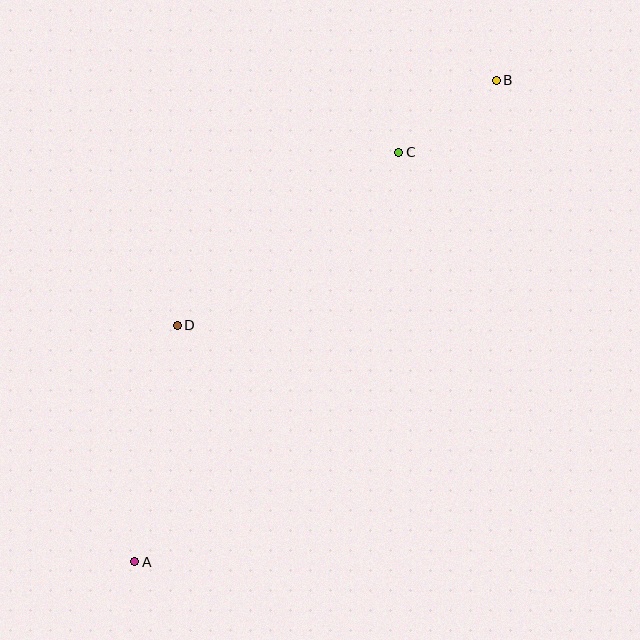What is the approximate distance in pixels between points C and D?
The distance between C and D is approximately 281 pixels.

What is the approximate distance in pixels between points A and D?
The distance between A and D is approximately 240 pixels.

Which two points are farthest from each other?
Points A and B are farthest from each other.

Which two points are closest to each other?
Points B and C are closest to each other.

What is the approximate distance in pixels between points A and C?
The distance between A and C is approximately 487 pixels.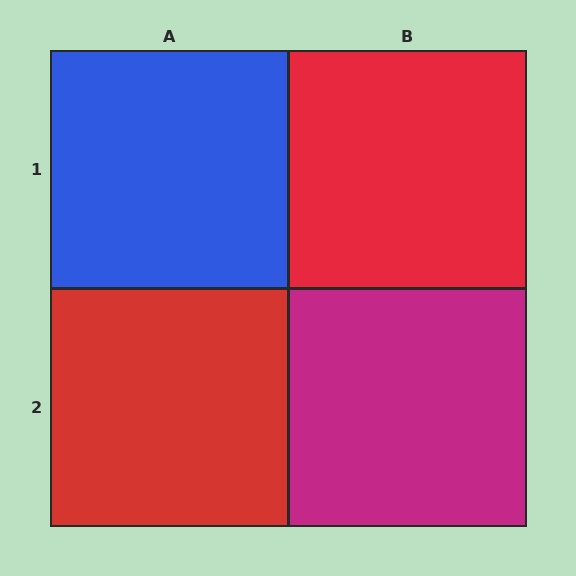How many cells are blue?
1 cell is blue.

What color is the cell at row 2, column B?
Magenta.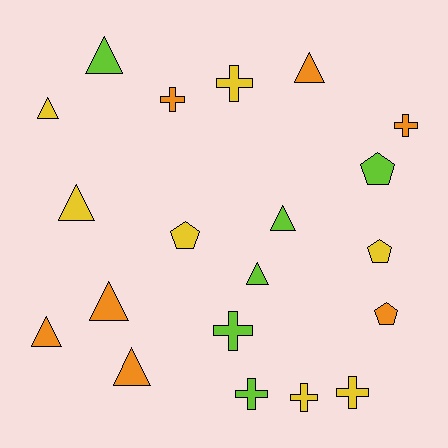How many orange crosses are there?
There are 2 orange crosses.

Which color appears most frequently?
Orange, with 7 objects.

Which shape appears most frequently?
Triangle, with 9 objects.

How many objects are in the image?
There are 20 objects.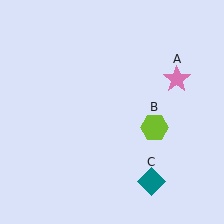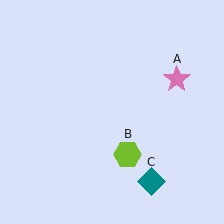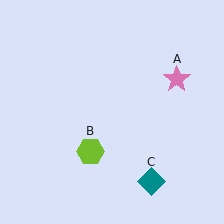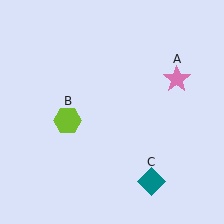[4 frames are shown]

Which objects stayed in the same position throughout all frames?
Pink star (object A) and teal diamond (object C) remained stationary.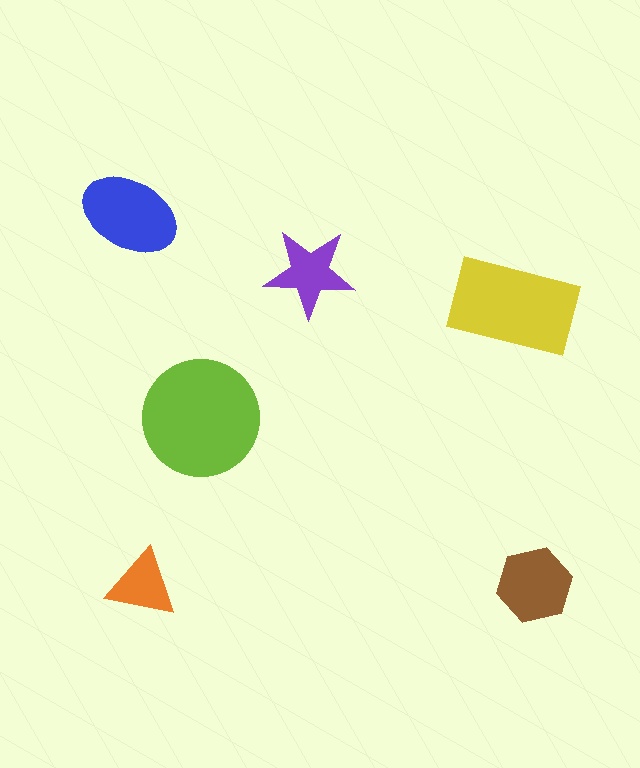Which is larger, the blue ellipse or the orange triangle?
The blue ellipse.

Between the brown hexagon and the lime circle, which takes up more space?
The lime circle.